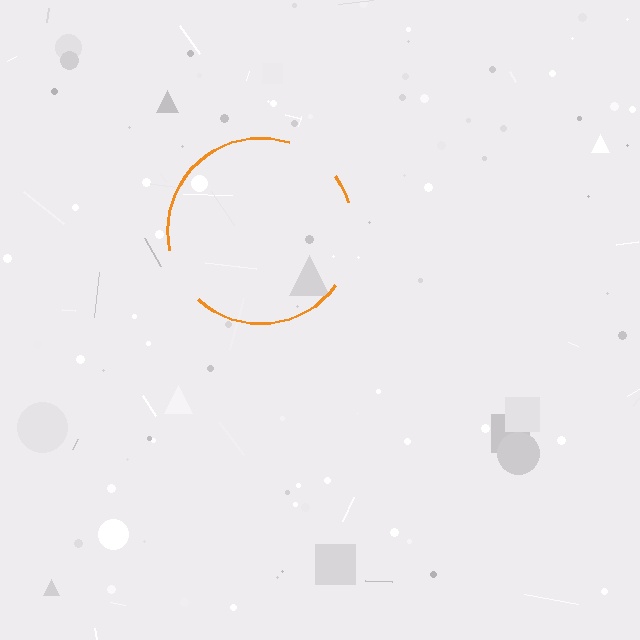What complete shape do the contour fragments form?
The contour fragments form a circle.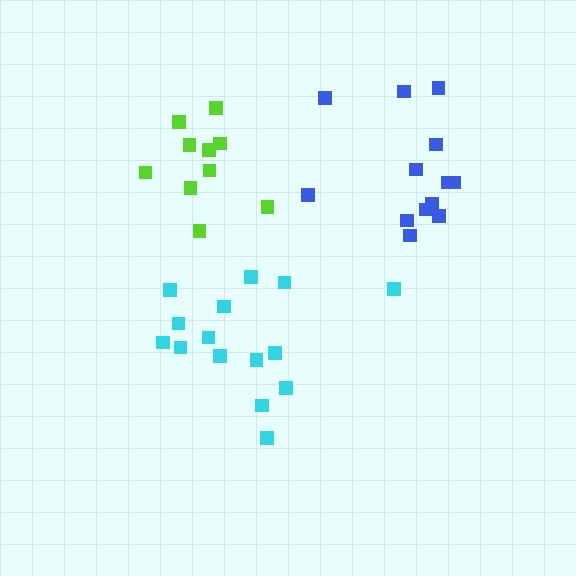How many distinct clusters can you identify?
There are 3 distinct clusters.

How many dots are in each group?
Group 1: 15 dots, Group 2: 10 dots, Group 3: 13 dots (38 total).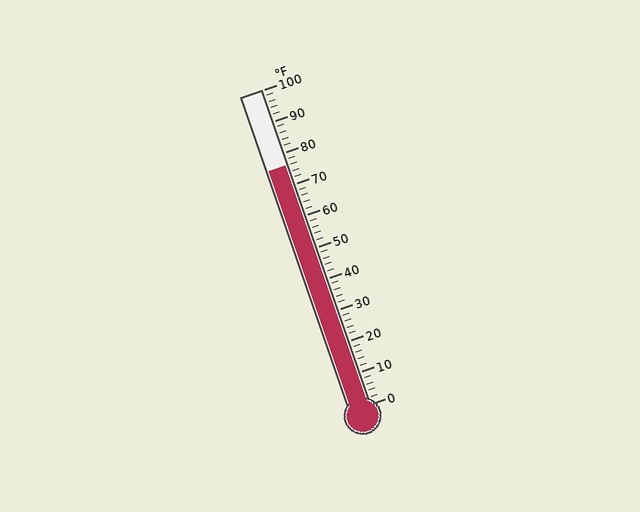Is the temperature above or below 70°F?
The temperature is above 70°F.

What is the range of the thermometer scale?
The thermometer scale ranges from 0°F to 100°F.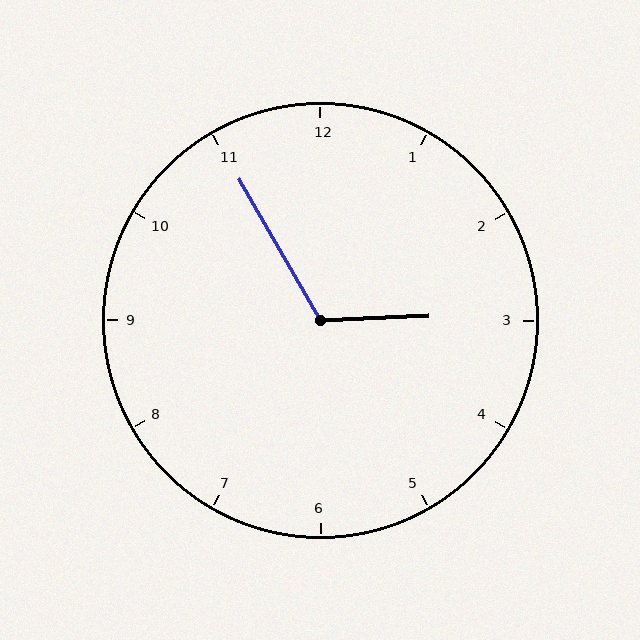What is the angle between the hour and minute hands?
Approximately 118 degrees.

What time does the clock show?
2:55.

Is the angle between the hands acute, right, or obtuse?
It is obtuse.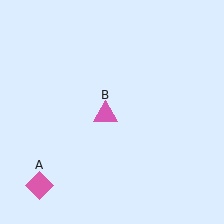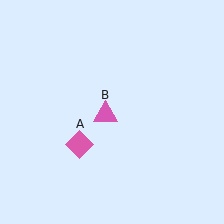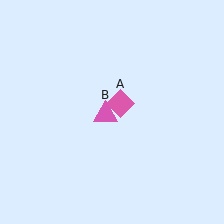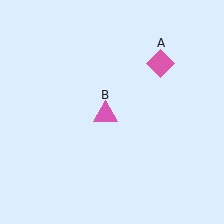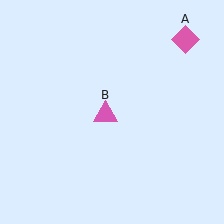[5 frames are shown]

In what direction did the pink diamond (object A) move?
The pink diamond (object A) moved up and to the right.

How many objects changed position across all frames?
1 object changed position: pink diamond (object A).